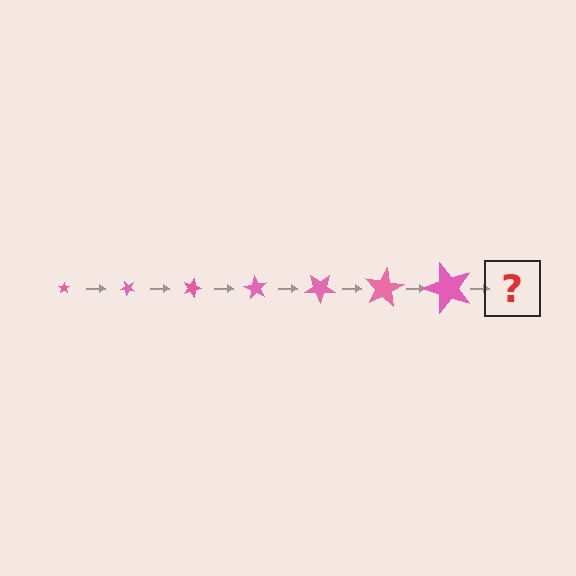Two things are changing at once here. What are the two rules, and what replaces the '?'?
The two rules are that the star grows larger each step and it rotates 45 degrees each step. The '?' should be a star, larger than the previous one and rotated 315 degrees from the start.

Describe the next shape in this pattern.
It should be a star, larger than the previous one and rotated 315 degrees from the start.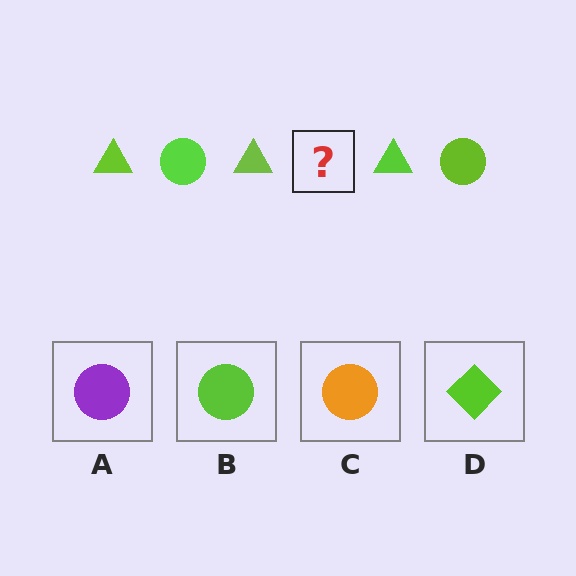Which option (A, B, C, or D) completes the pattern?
B.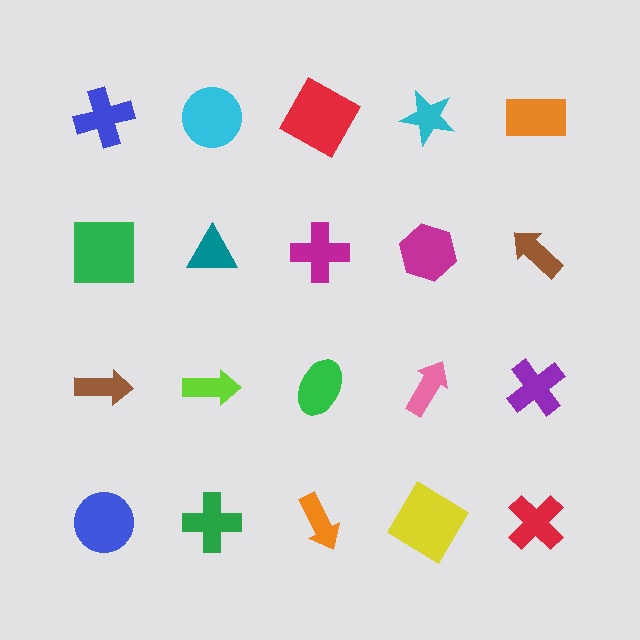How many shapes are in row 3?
5 shapes.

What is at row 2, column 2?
A teal triangle.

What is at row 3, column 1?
A brown arrow.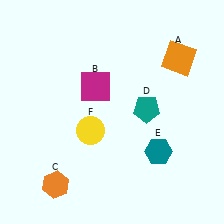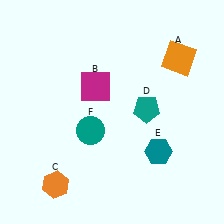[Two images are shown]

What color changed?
The circle (F) changed from yellow in Image 1 to teal in Image 2.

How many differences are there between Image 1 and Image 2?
There is 1 difference between the two images.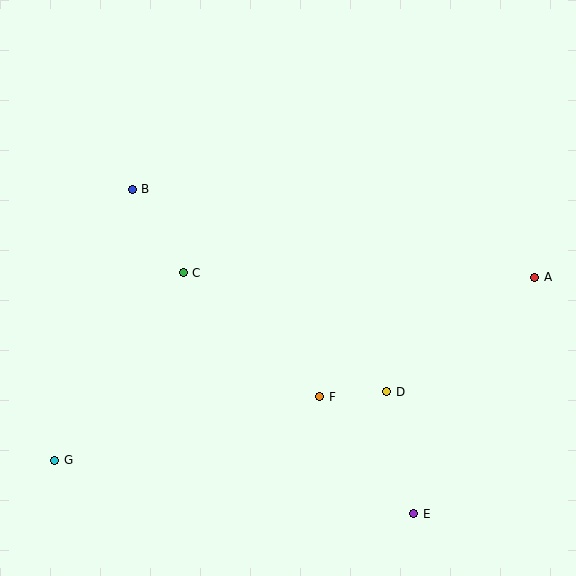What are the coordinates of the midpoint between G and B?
The midpoint between G and B is at (94, 325).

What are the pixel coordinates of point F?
Point F is at (320, 397).